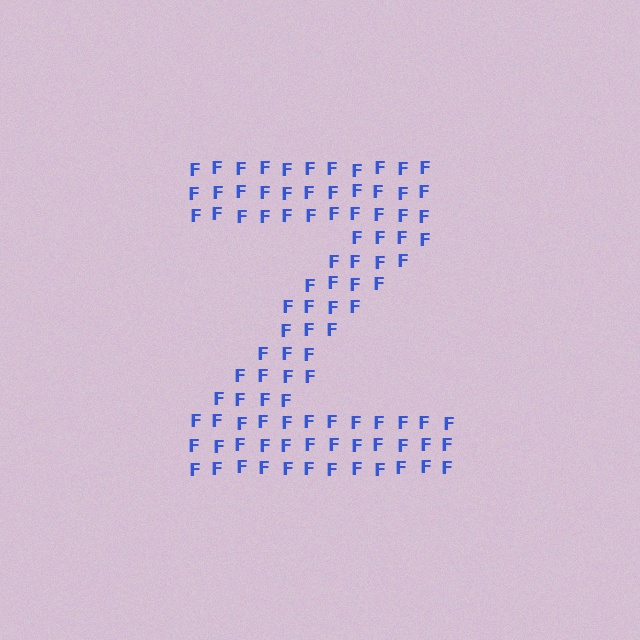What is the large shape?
The large shape is the letter Z.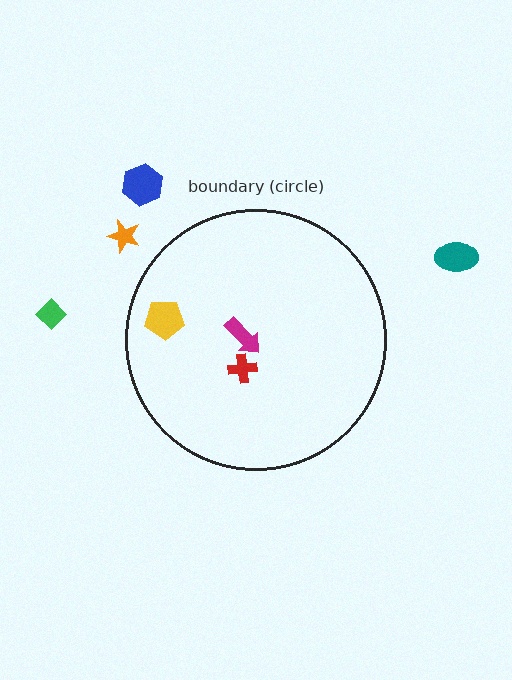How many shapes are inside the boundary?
3 inside, 4 outside.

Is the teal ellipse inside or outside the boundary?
Outside.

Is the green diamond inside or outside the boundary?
Outside.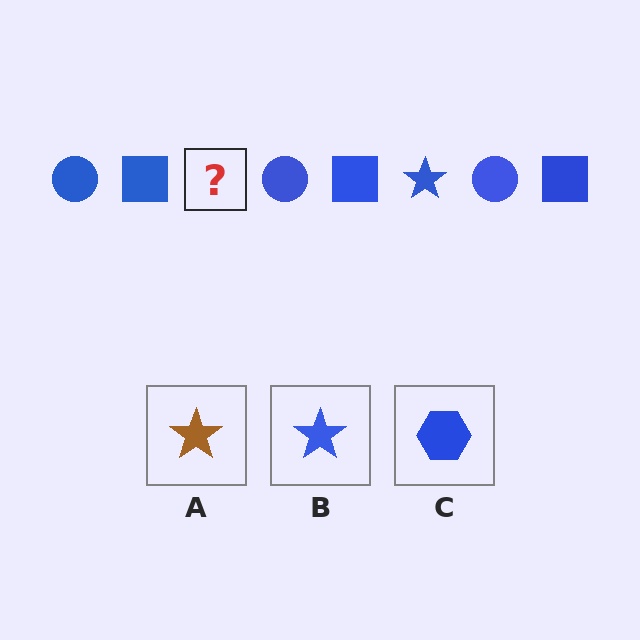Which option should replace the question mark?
Option B.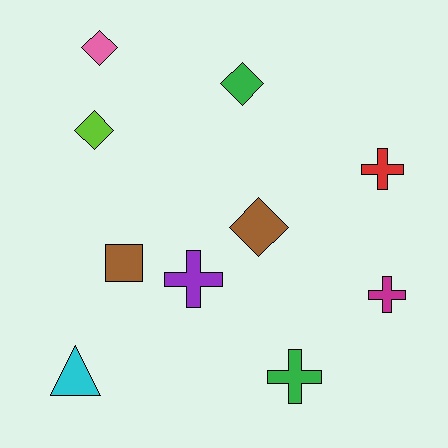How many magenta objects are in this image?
There is 1 magenta object.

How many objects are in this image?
There are 10 objects.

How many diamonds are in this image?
There are 4 diamonds.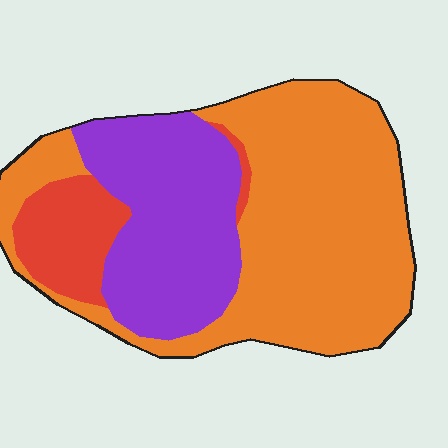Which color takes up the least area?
Red, at roughly 10%.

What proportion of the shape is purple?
Purple takes up about one third (1/3) of the shape.